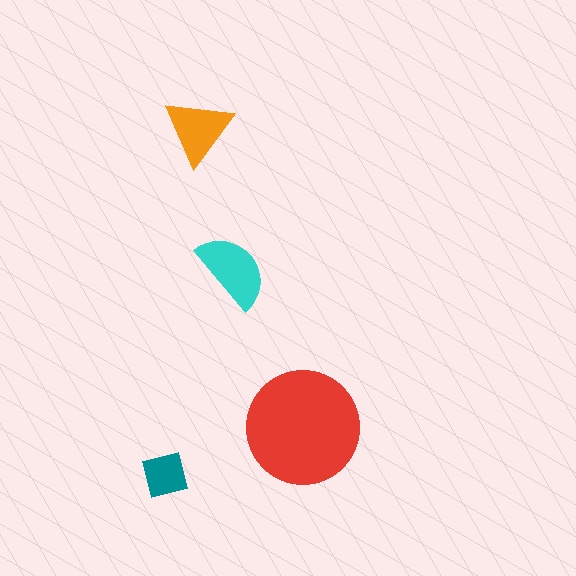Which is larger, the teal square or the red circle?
The red circle.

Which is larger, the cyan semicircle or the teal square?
The cyan semicircle.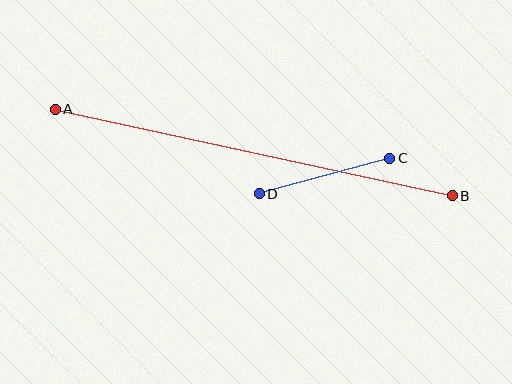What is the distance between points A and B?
The distance is approximately 406 pixels.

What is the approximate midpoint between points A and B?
The midpoint is at approximately (254, 152) pixels.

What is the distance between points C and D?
The distance is approximately 135 pixels.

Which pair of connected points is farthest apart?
Points A and B are farthest apart.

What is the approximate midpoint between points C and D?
The midpoint is at approximately (325, 176) pixels.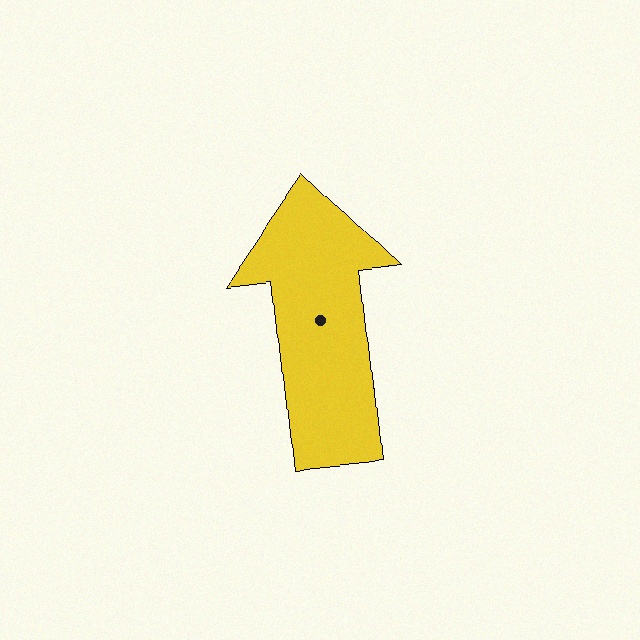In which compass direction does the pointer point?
North.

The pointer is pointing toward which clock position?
Roughly 12 o'clock.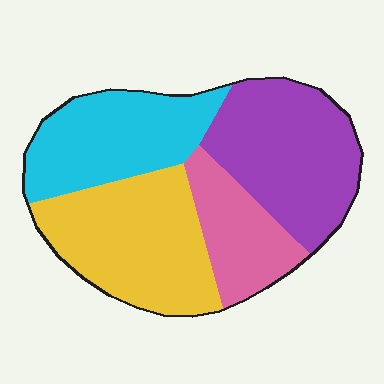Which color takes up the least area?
Pink, at roughly 15%.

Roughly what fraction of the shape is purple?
Purple covers 29% of the shape.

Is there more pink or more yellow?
Yellow.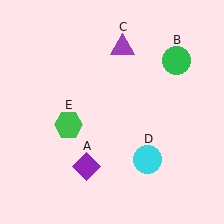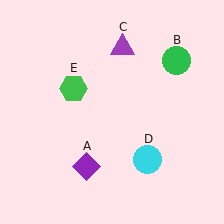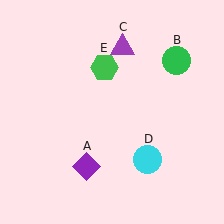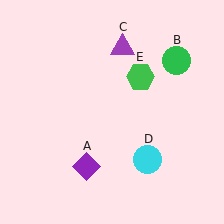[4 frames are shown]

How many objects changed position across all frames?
1 object changed position: green hexagon (object E).